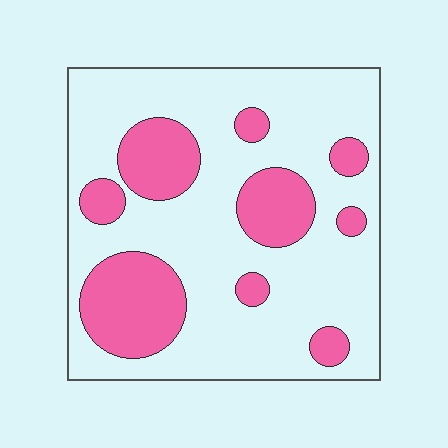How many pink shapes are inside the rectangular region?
9.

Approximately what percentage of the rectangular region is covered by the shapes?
Approximately 25%.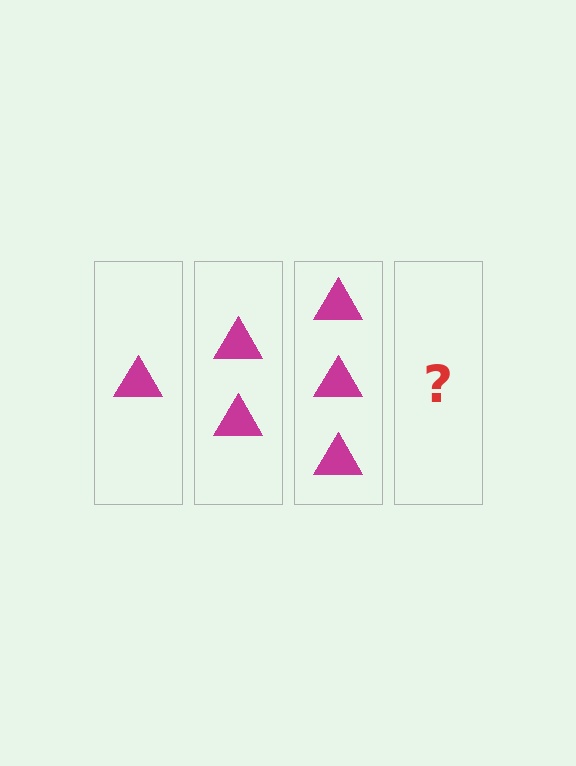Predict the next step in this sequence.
The next step is 4 triangles.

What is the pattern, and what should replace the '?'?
The pattern is that each step adds one more triangle. The '?' should be 4 triangles.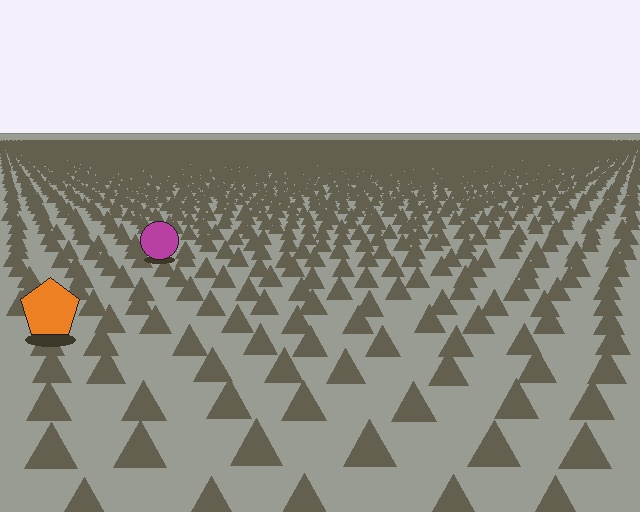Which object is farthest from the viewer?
The magenta circle is farthest from the viewer. It appears smaller and the ground texture around it is denser.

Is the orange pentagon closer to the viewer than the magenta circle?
Yes. The orange pentagon is closer — you can tell from the texture gradient: the ground texture is coarser near it.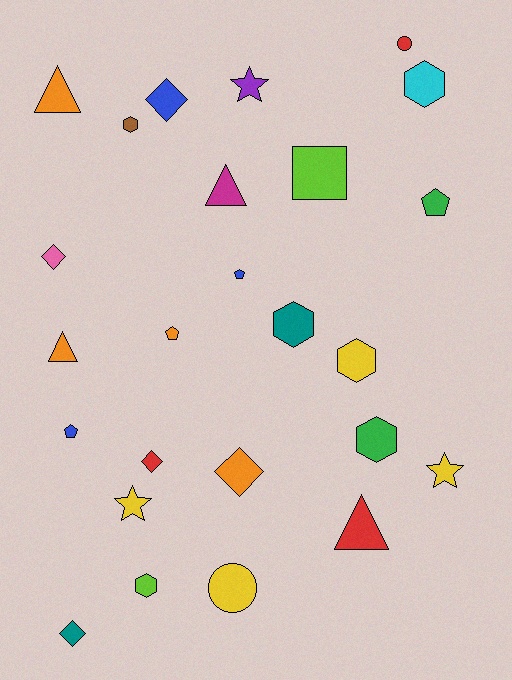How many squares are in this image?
There is 1 square.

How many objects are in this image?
There are 25 objects.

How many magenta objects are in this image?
There is 1 magenta object.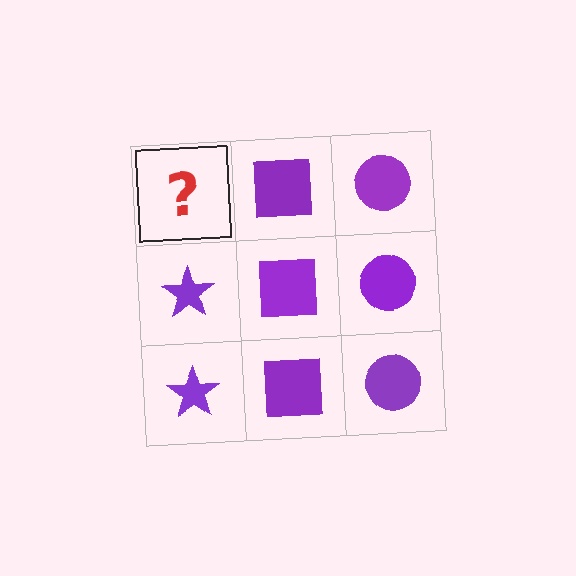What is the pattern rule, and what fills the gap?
The rule is that each column has a consistent shape. The gap should be filled with a purple star.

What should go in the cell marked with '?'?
The missing cell should contain a purple star.